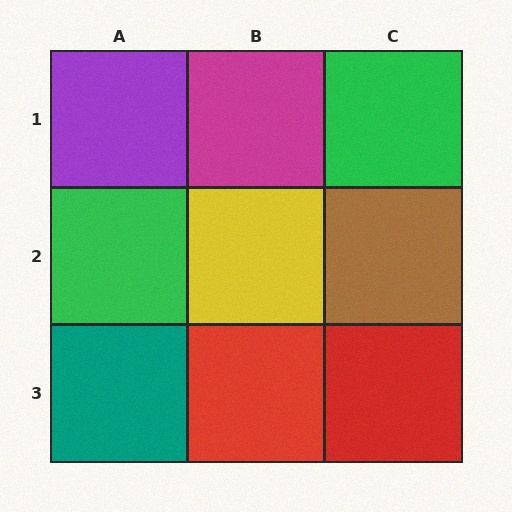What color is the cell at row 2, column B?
Yellow.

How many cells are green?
2 cells are green.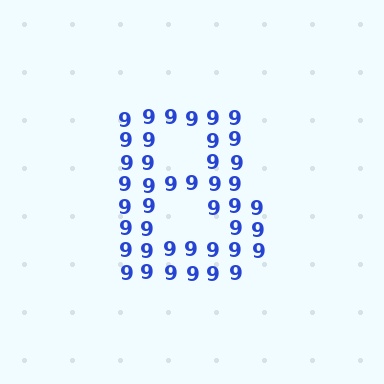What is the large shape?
The large shape is the letter B.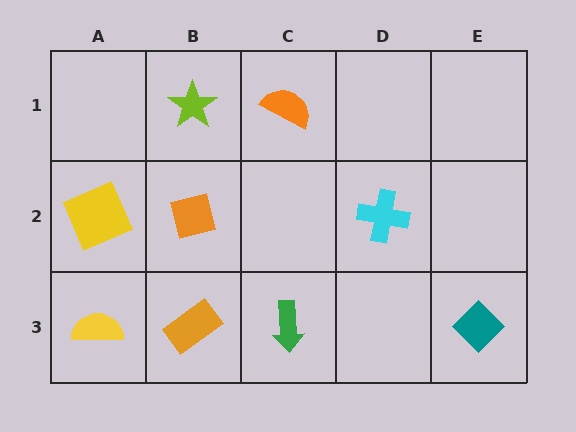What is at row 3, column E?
A teal diamond.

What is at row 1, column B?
A lime star.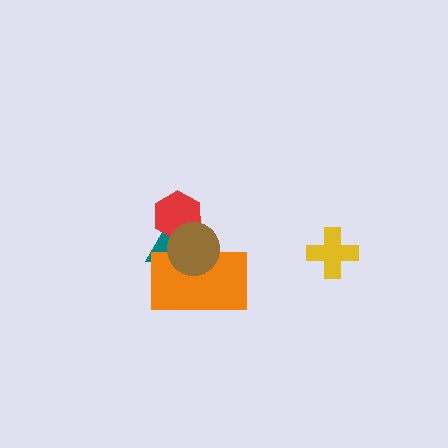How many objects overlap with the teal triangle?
3 objects overlap with the teal triangle.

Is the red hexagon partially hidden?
Yes, it is partially covered by another shape.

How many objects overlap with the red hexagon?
2 objects overlap with the red hexagon.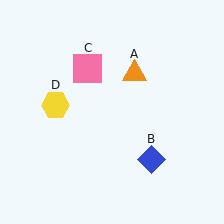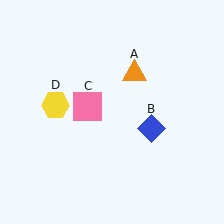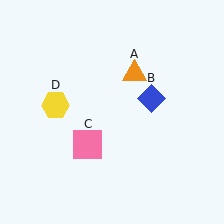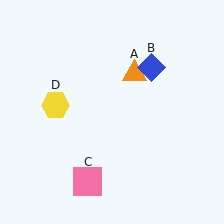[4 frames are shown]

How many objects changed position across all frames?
2 objects changed position: blue diamond (object B), pink square (object C).